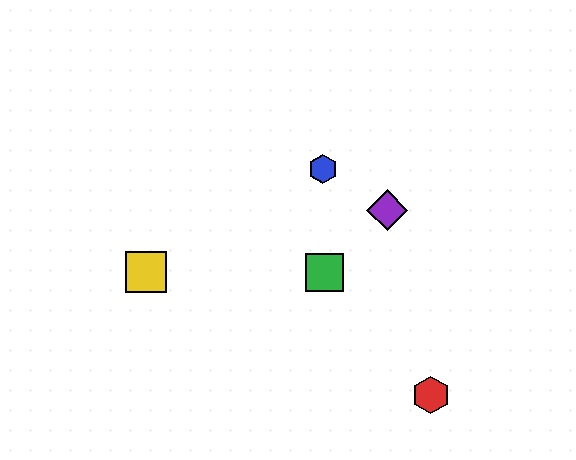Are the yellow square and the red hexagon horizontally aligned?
No, the yellow square is at y≈272 and the red hexagon is at y≈395.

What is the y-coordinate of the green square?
The green square is at y≈272.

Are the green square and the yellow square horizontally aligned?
Yes, both are at y≈272.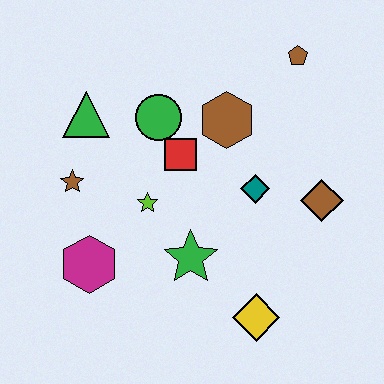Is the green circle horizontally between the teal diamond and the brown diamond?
No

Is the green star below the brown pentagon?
Yes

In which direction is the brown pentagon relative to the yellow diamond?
The brown pentagon is above the yellow diamond.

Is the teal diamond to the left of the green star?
No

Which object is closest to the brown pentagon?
The brown hexagon is closest to the brown pentagon.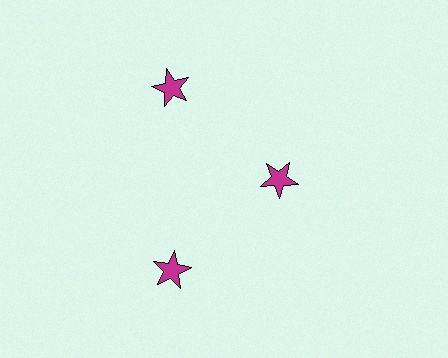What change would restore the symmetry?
The symmetry would be restored by moving it outward, back onto the ring so that all 3 stars sit at equal angles and equal distance from the center.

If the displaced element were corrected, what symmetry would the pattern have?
It would have 3-fold rotational symmetry — the pattern would map onto itself every 120 degrees.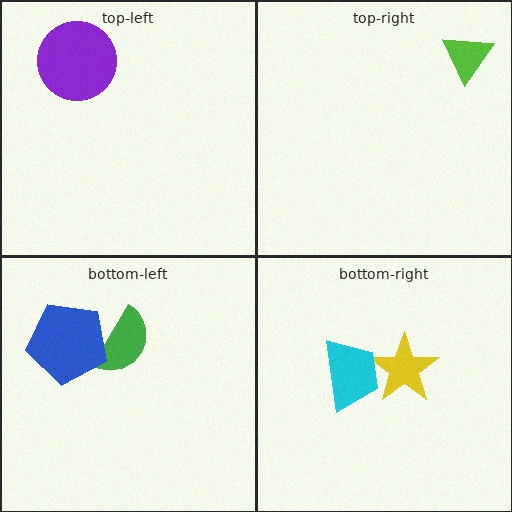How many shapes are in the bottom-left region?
2.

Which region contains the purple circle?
The top-left region.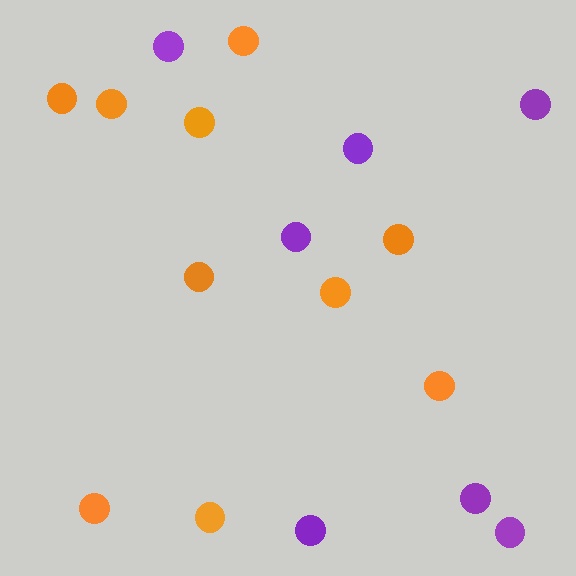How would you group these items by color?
There are 2 groups: one group of orange circles (10) and one group of purple circles (7).